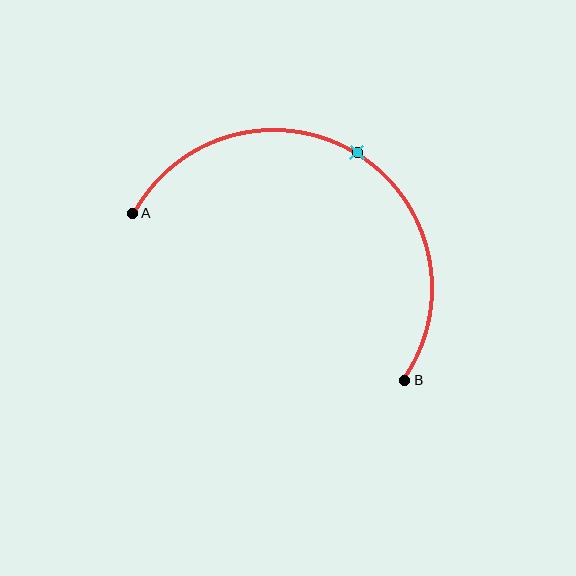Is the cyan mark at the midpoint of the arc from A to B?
Yes. The cyan mark lies on the arc at equal arc-length from both A and B — it is the arc midpoint.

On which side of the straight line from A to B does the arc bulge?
The arc bulges above the straight line connecting A and B.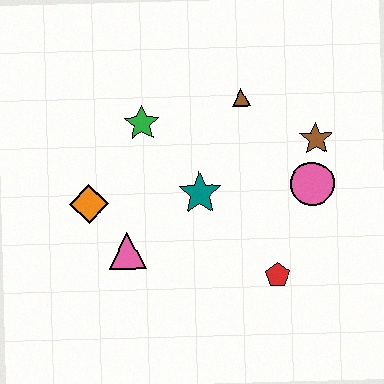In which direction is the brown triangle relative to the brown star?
The brown triangle is to the left of the brown star.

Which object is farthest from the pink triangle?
The brown star is farthest from the pink triangle.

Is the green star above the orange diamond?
Yes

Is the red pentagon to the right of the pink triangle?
Yes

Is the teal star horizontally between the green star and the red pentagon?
Yes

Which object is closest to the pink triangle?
The orange diamond is closest to the pink triangle.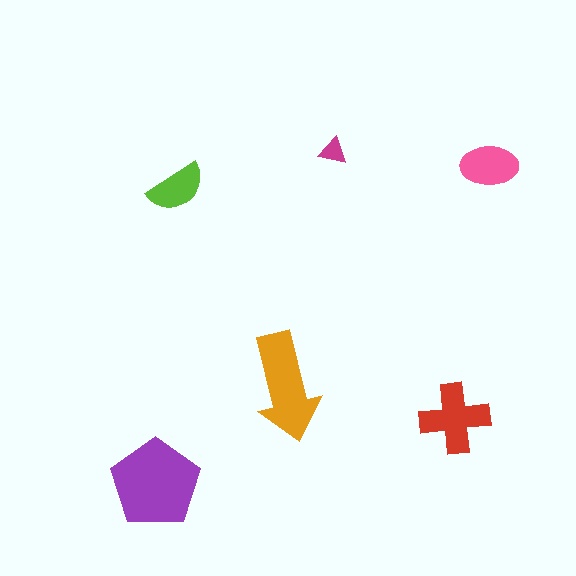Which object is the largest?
The purple pentagon.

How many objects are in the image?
There are 6 objects in the image.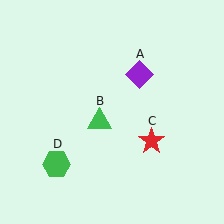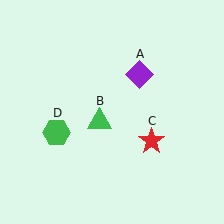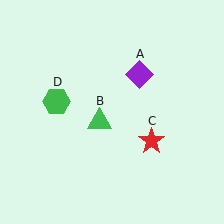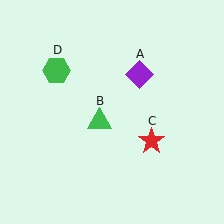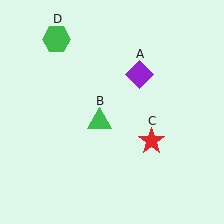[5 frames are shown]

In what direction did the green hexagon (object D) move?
The green hexagon (object D) moved up.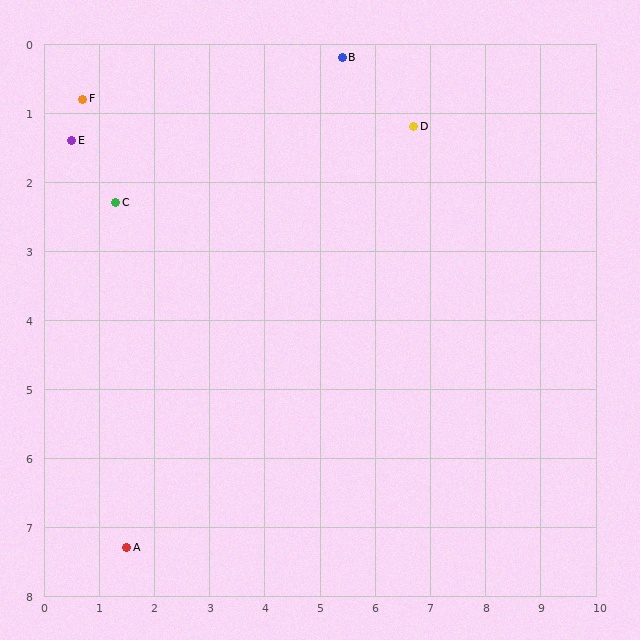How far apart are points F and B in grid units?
Points F and B are about 4.7 grid units apart.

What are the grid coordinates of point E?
Point E is at approximately (0.5, 1.4).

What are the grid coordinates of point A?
Point A is at approximately (1.5, 7.3).